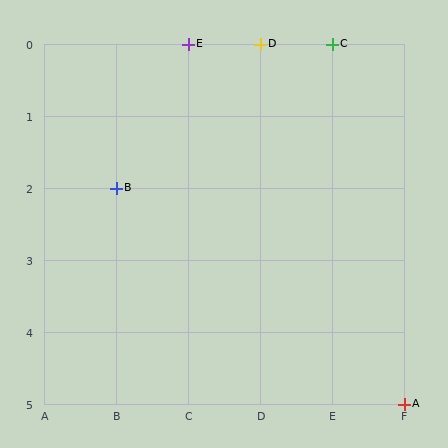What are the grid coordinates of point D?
Point D is at grid coordinates (D, 0).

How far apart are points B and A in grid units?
Points B and A are 4 columns and 3 rows apart (about 5.0 grid units diagonally).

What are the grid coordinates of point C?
Point C is at grid coordinates (E, 0).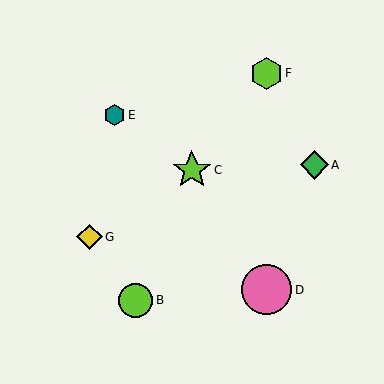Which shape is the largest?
The pink circle (labeled D) is the largest.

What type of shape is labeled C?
Shape C is a lime star.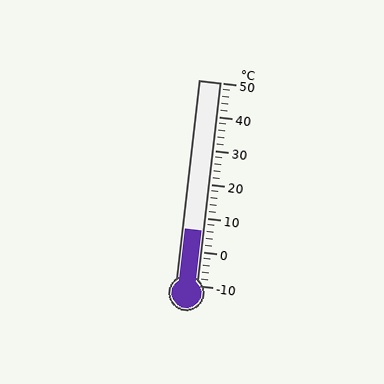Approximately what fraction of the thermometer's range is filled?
The thermometer is filled to approximately 25% of its range.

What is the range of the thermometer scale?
The thermometer scale ranges from -10°C to 50°C.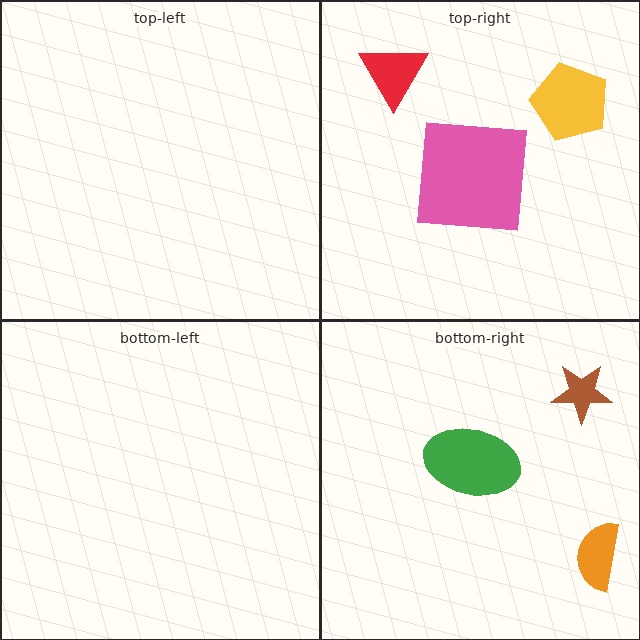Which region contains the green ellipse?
The bottom-right region.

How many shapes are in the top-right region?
3.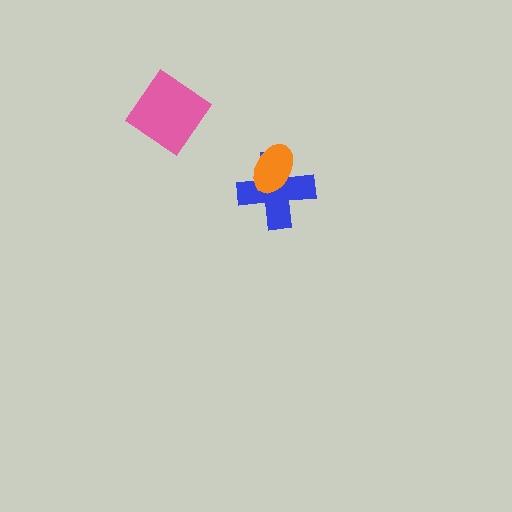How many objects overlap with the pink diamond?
0 objects overlap with the pink diamond.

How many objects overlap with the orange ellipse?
1 object overlaps with the orange ellipse.